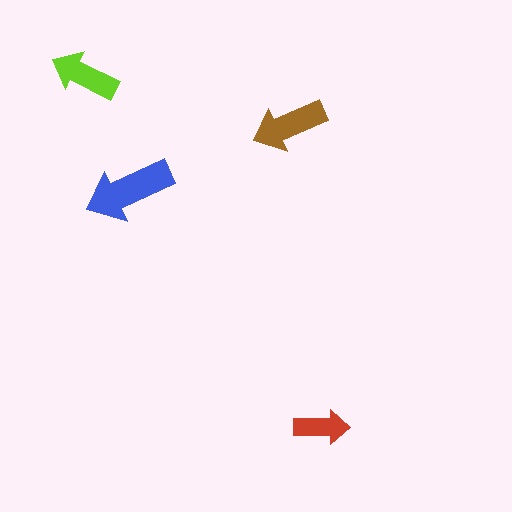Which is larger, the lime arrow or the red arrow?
The lime one.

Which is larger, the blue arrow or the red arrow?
The blue one.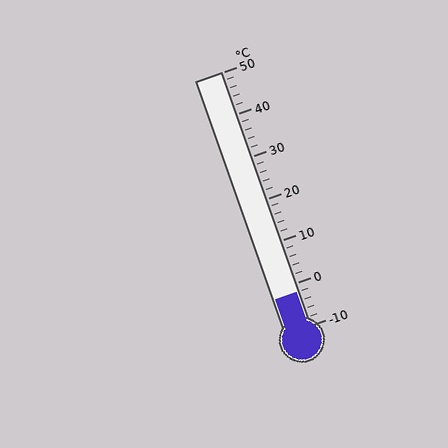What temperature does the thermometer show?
The thermometer shows approximately -2°C.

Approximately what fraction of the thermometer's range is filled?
The thermometer is filled to approximately 15% of its range.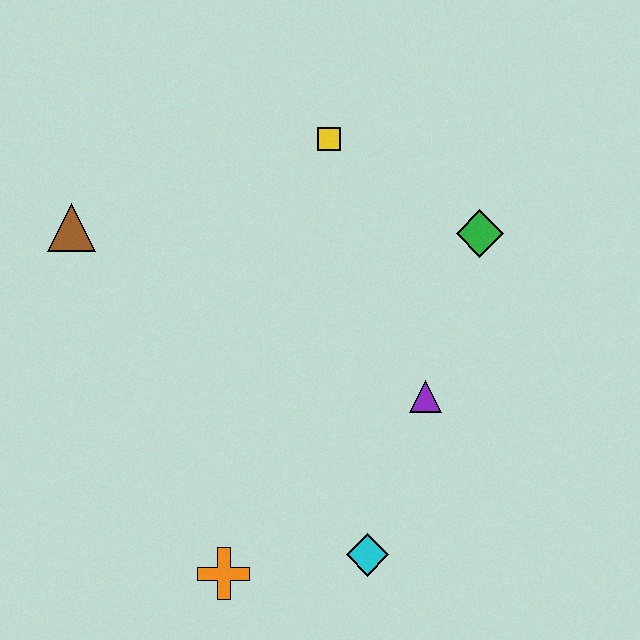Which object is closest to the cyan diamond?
The orange cross is closest to the cyan diamond.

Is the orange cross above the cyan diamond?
No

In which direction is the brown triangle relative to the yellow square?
The brown triangle is to the left of the yellow square.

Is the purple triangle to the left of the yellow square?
No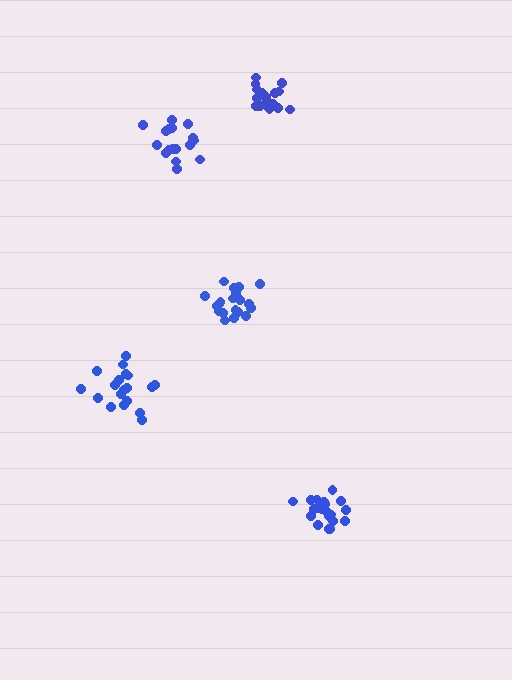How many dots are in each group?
Group 1: 20 dots, Group 2: 19 dots, Group 3: 17 dots, Group 4: 20 dots, Group 5: 17 dots (93 total).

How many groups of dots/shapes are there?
There are 5 groups.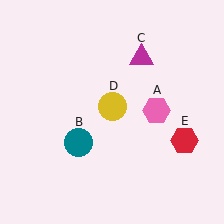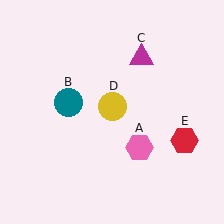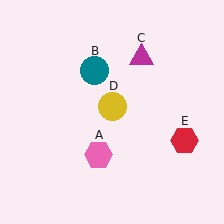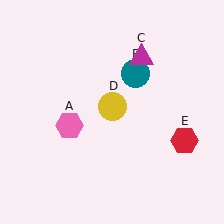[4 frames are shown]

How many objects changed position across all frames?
2 objects changed position: pink hexagon (object A), teal circle (object B).